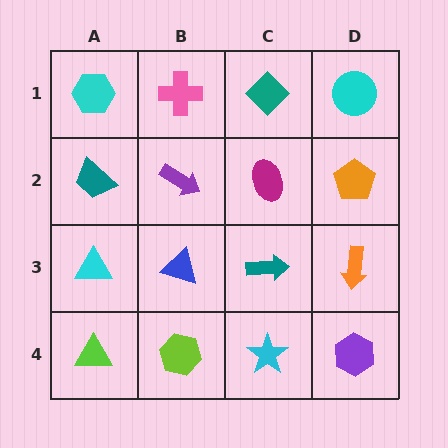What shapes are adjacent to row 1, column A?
A teal trapezoid (row 2, column A), a pink cross (row 1, column B).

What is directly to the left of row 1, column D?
A teal diamond.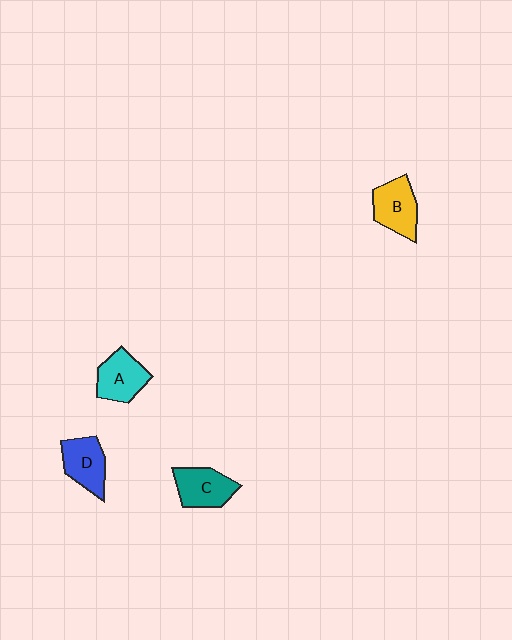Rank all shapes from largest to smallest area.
From largest to smallest: C (teal), B (yellow), A (cyan), D (blue).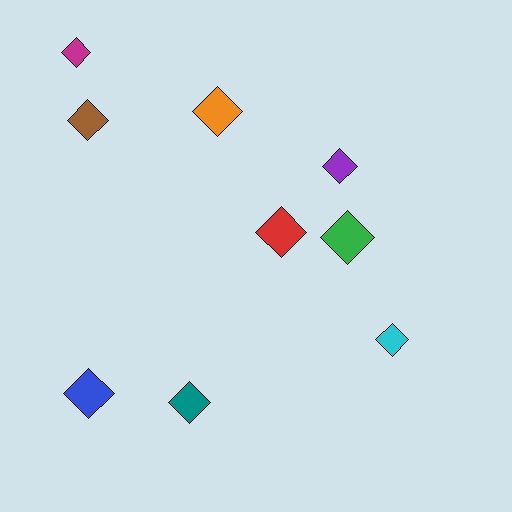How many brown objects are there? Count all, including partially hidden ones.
There is 1 brown object.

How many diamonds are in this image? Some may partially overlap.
There are 9 diamonds.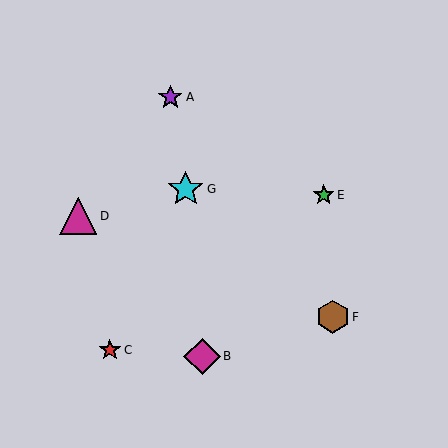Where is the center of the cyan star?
The center of the cyan star is at (186, 189).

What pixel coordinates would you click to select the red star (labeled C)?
Click at (110, 350) to select the red star C.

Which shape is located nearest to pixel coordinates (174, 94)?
The purple star (labeled A) at (170, 97) is nearest to that location.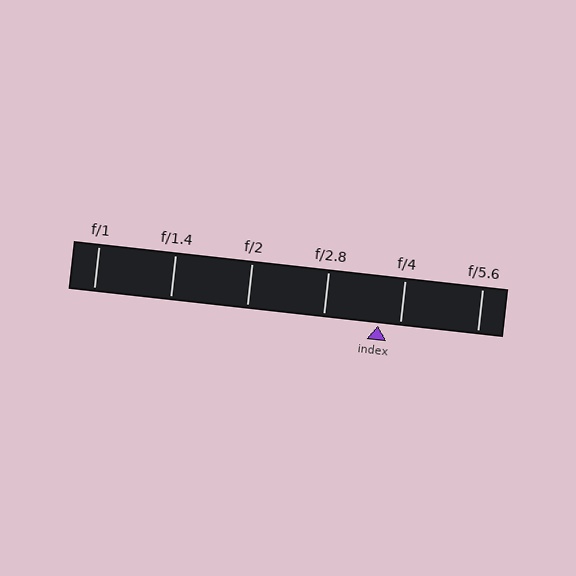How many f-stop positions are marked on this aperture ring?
There are 6 f-stop positions marked.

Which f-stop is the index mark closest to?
The index mark is closest to f/4.